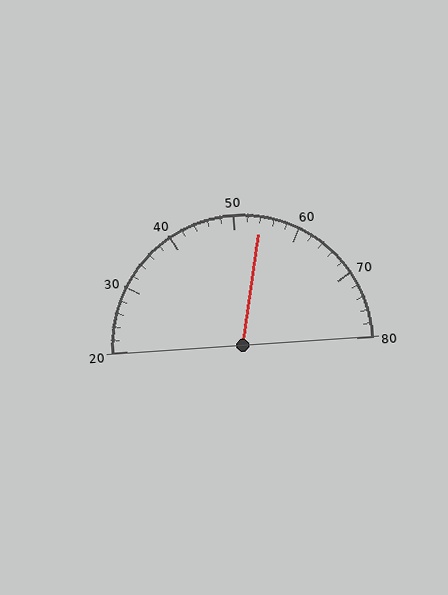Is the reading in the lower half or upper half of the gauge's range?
The reading is in the upper half of the range (20 to 80).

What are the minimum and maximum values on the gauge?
The gauge ranges from 20 to 80.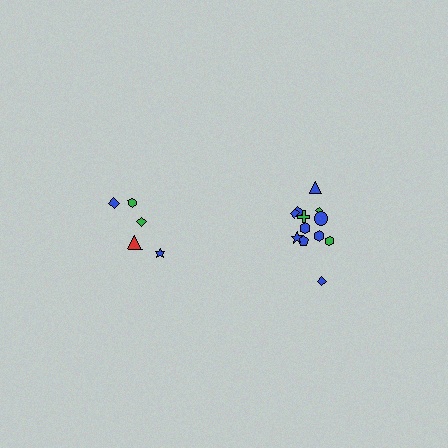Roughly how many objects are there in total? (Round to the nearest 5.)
Roughly 15 objects in total.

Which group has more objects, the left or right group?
The right group.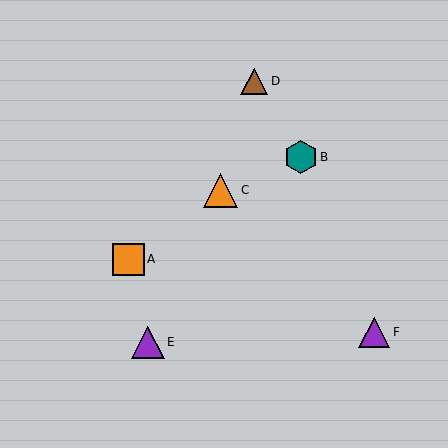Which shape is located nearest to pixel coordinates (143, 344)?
The purple triangle (labeled E) at (148, 342) is nearest to that location.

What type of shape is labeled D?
Shape D is a brown triangle.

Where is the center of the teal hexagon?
The center of the teal hexagon is at (301, 157).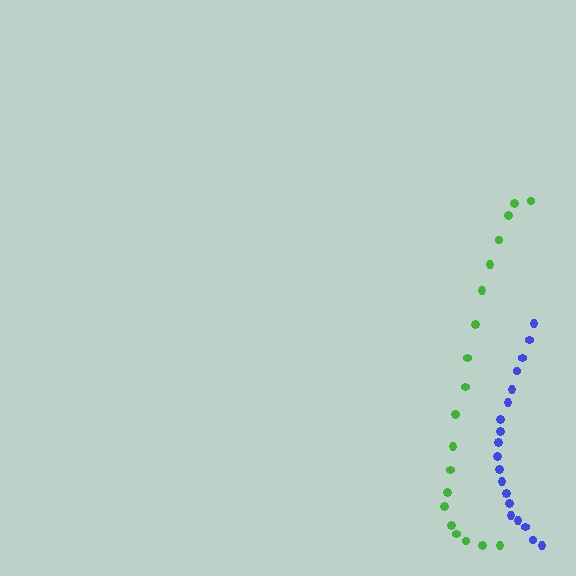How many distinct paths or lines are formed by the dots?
There are 2 distinct paths.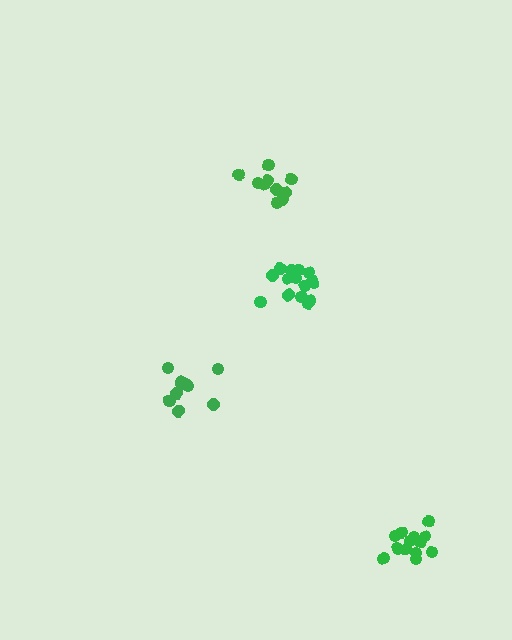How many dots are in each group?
Group 1: 10 dots, Group 2: 15 dots, Group 3: 10 dots, Group 4: 13 dots (48 total).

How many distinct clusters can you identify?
There are 4 distinct clusters.